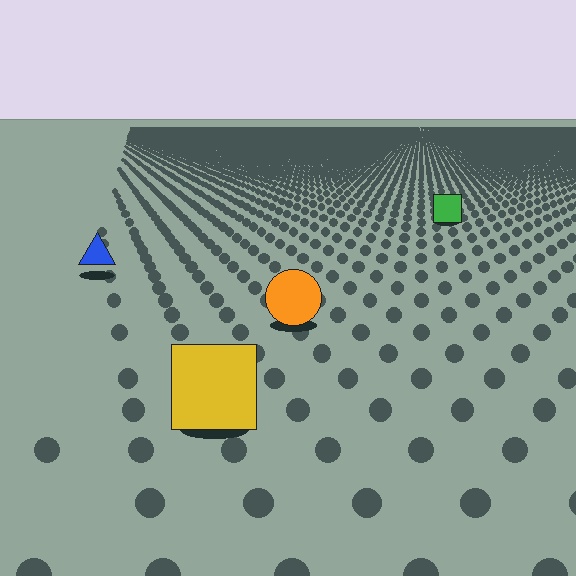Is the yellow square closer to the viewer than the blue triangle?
Yes. The yellow square is closer — you can tell from the texture gradient: the ground texture is coarser near it.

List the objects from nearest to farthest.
From nearest to farthest: the yellow square, the orange circle, the blue triangle, the green square.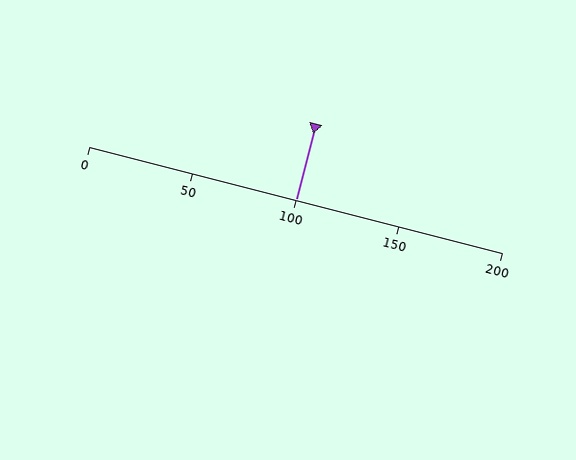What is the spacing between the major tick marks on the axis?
The major ticks are spaced 50 apart.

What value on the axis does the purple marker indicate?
The marker indicates approximately 100.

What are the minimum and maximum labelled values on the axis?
The axis runs from 0 to 200.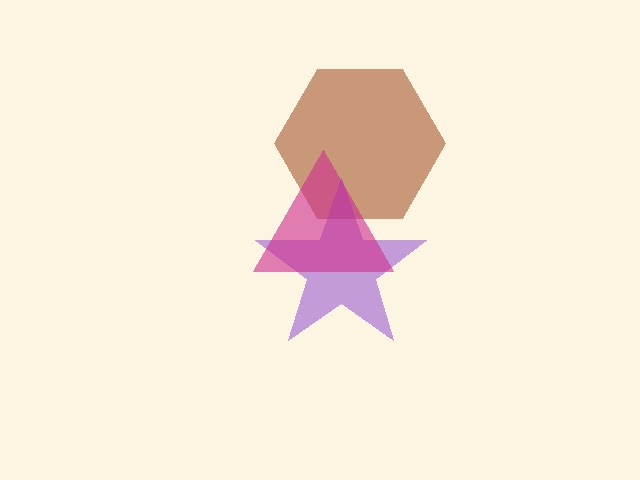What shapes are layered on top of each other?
The layered shapes are: a brown hexagon, a purple star, a magenta triangle.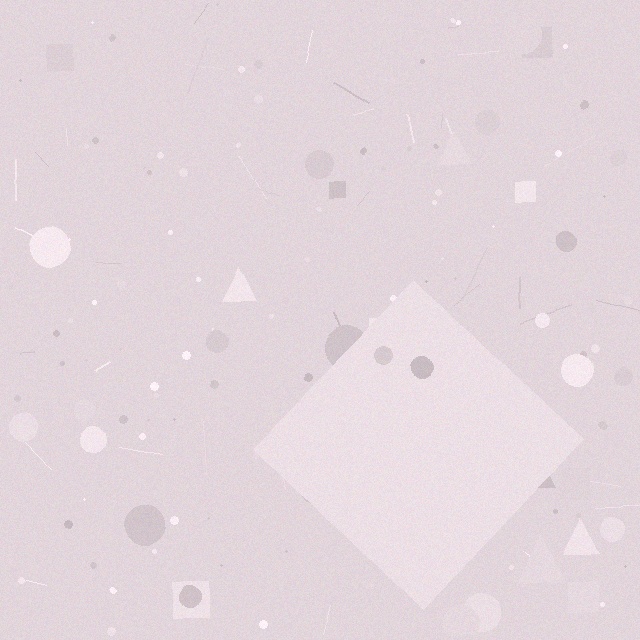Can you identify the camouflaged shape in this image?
The camouflaged shape is a diamond.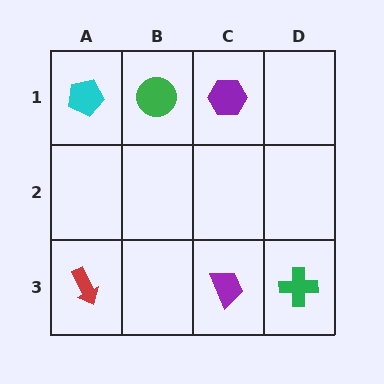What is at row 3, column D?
A green cross.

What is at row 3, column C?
A purple trapezoid.